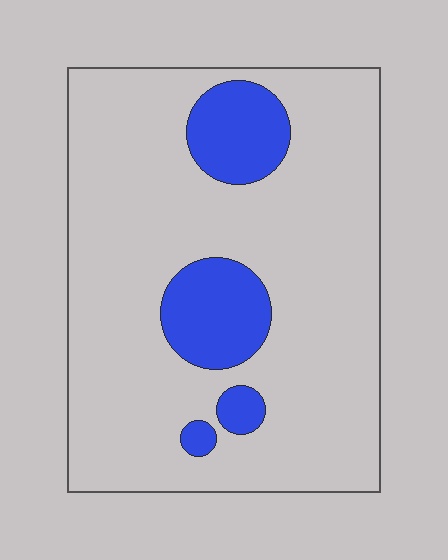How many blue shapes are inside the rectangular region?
4.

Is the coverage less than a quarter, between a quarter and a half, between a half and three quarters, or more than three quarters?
Less than a quarter.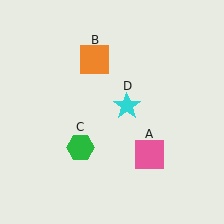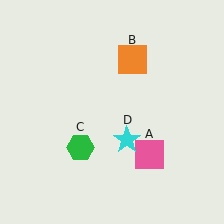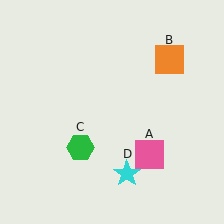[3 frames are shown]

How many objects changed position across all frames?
2 objects changed position: orange square (object B), cyan star (object D).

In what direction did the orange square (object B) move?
The orange square (object B) moved right.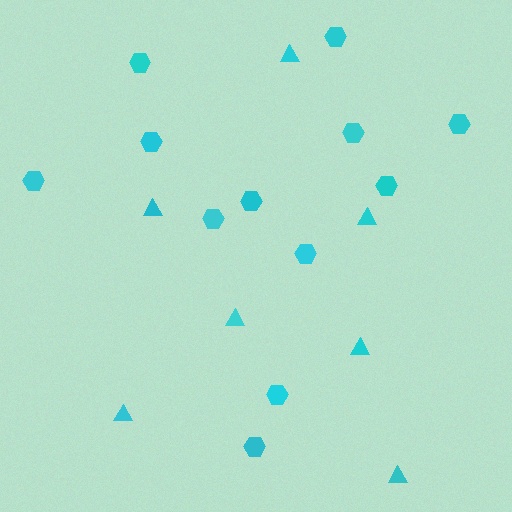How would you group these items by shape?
There are 2 groups: one group of hexagons (12) and one group of triangles (7).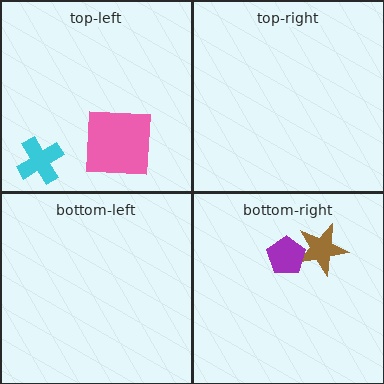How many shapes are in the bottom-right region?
2.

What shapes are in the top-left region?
The pink square, the cyan cross.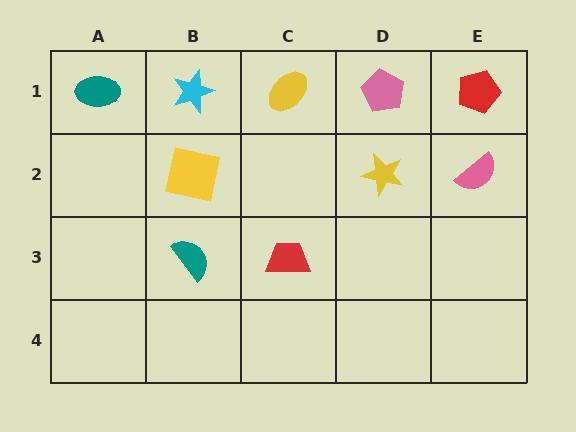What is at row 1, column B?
A cyan star.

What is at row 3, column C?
A red trapezoid.